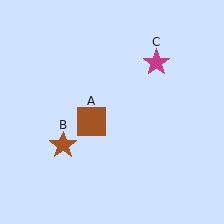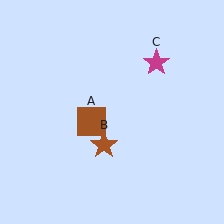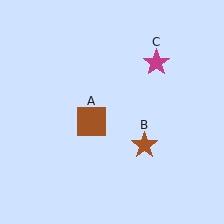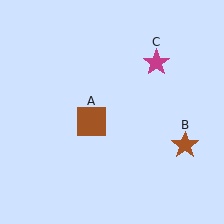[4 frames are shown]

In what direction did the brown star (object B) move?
The brown star (object B) moved right.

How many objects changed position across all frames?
1 object changed position: brown star (object B).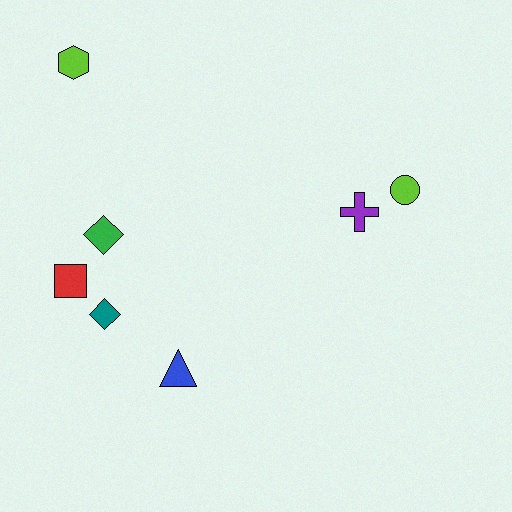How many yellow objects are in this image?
There are no yellow objects.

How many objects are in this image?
There are 7 objects.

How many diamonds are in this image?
There are 2 diamonds.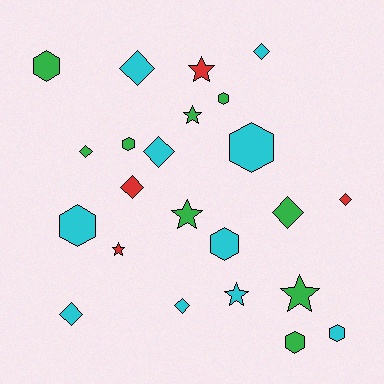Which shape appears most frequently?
Diamond, with 9 objects.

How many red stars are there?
There are 2 red stars.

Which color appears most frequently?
Cyan, with 10 objects.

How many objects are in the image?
There are 23 objects.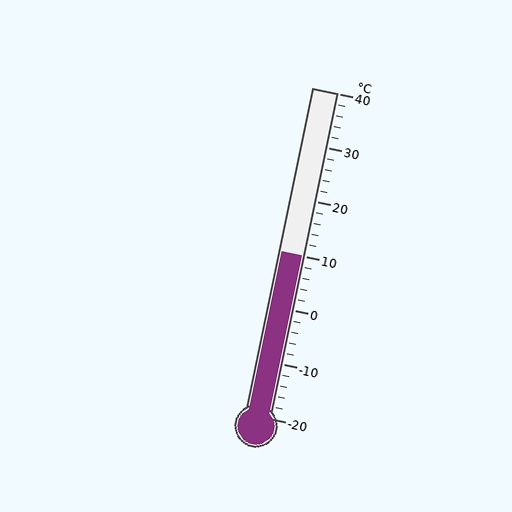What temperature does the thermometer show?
The thermometer shows approximately 10°C.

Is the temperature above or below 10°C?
The temperature is at 10°C.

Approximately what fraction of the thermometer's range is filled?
The thermometer is filled to approximately 50% of its range.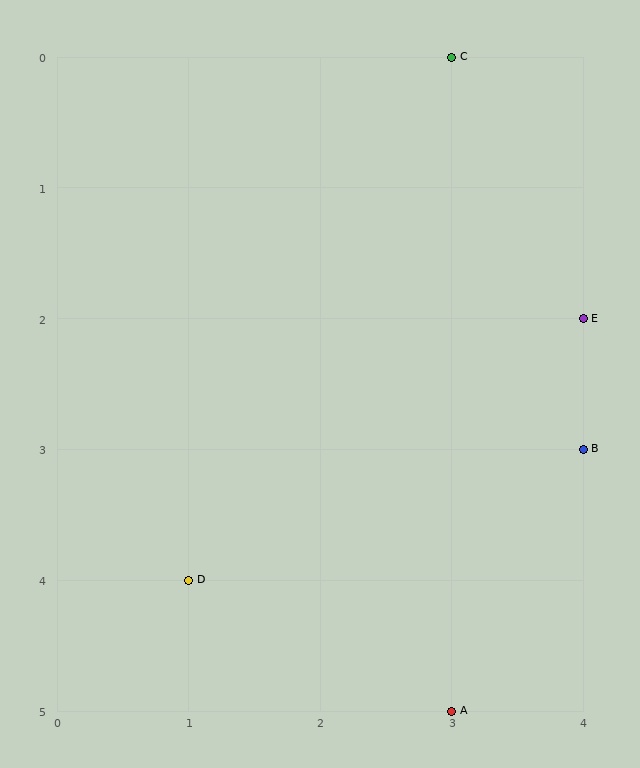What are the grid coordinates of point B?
Point B is at grid coordinates (4, 3).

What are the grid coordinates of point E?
Point E is at grid coordinates (4, 2).